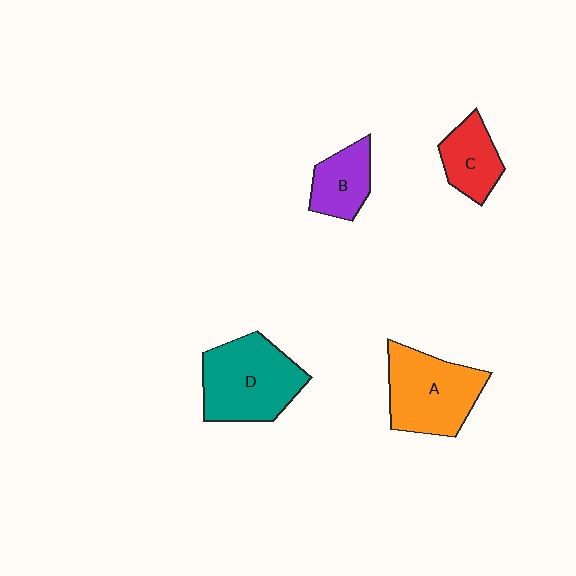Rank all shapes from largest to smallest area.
From largest to smallest: D (teal), A (orange), B (purple), C (red).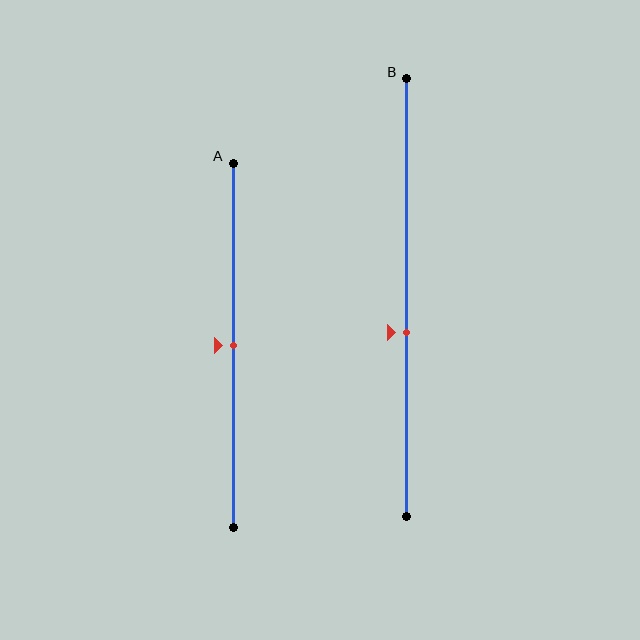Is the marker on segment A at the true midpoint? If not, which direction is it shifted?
Yes, the marker on segment A is at the true midpoint.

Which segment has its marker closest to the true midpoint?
Segment A has its marker closest to the true midpoint.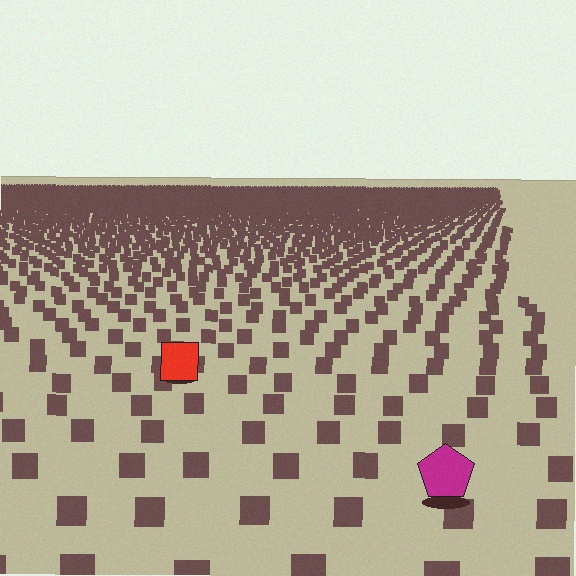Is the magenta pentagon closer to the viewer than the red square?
Yes. The magenta pentagon is closer — you can tell from the texture gradient: the ground texture is coarser near it.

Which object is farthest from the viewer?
The red square is farthest from the viewer. It appears smaller and the ground texture around it is denser.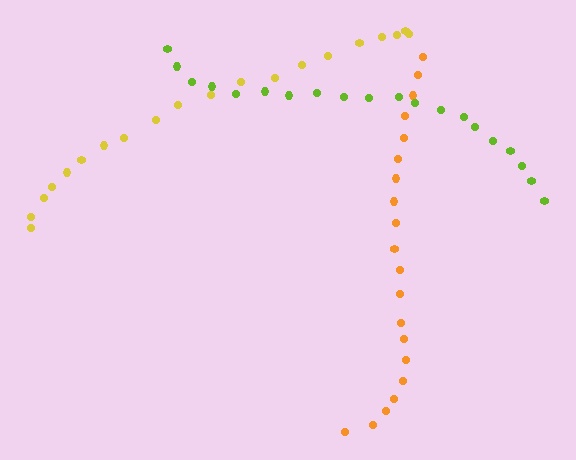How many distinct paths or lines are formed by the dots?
There are 3 distinct paths.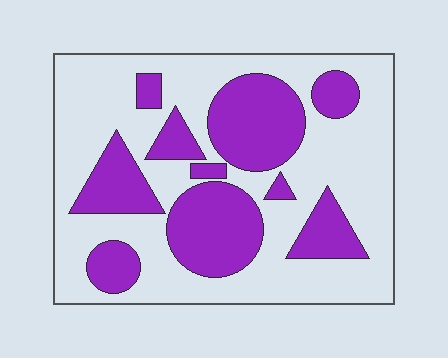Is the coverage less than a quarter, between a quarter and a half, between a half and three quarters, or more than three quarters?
Between a quarter and a half.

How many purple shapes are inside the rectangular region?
10.